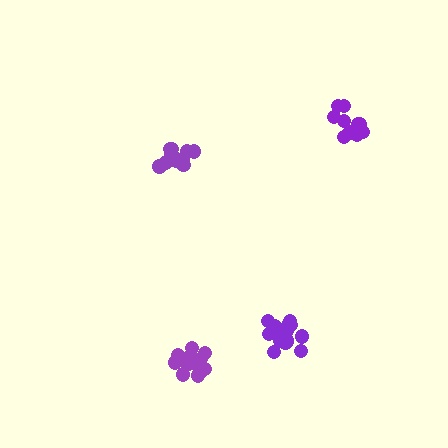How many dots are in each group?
Group 1: 11 dots, Group 2: 15 dots, Group 3: 12 dots, Group 4: 15 dots (53 total).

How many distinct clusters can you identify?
There are 4 distinct clusters.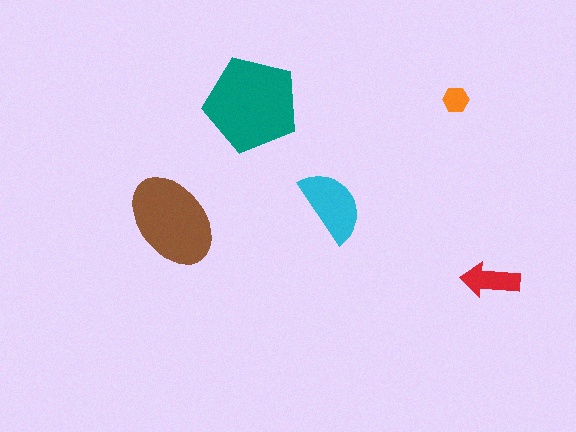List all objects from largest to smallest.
The teal pentagon, the brown ellipse, the cyan semicircle, the red arrow, the orange hexagon.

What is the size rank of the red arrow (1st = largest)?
4th.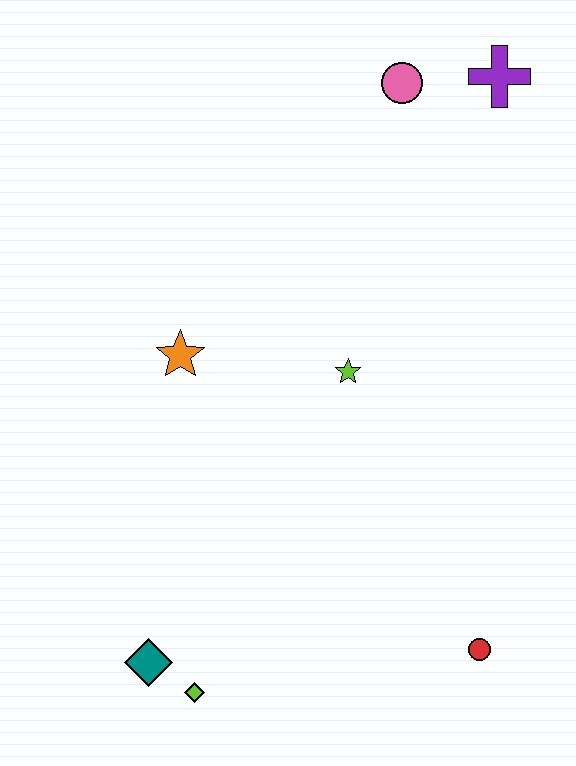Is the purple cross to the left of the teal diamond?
No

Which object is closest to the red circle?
The lime diamond is closest to the red circle.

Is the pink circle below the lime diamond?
No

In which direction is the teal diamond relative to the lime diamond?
The teal diamond is to the left of the lime diamond.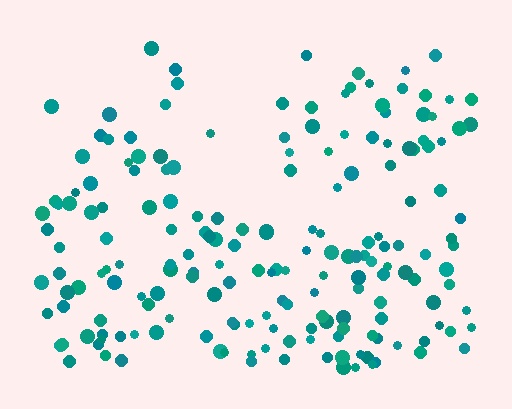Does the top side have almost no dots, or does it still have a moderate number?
Still a moderate number, just noticeably fewer than the bottom.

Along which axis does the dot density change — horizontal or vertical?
Vertical.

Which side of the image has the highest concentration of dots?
The bottom.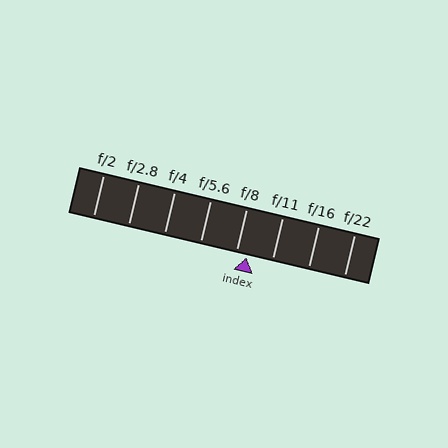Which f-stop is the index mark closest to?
The index mark is closest to f/8.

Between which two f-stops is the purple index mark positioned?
The index mark is between f/8 and f/11.